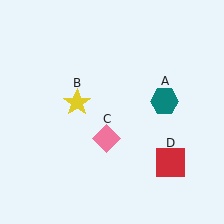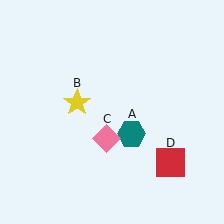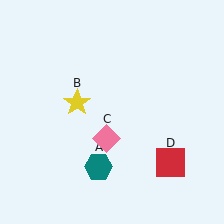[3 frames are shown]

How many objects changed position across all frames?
1 object changed position: teal hexagon (object A).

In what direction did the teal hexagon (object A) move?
The teal hexagon (object A) moved down and to the left.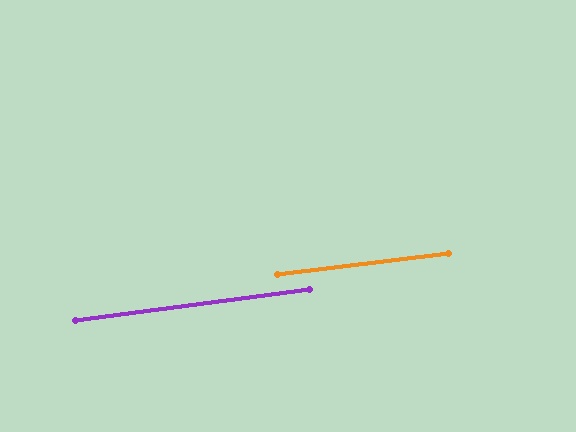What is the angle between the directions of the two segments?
Approximately 0 degrees.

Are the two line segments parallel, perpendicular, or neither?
Parallel — their directions differ by only 0.2°.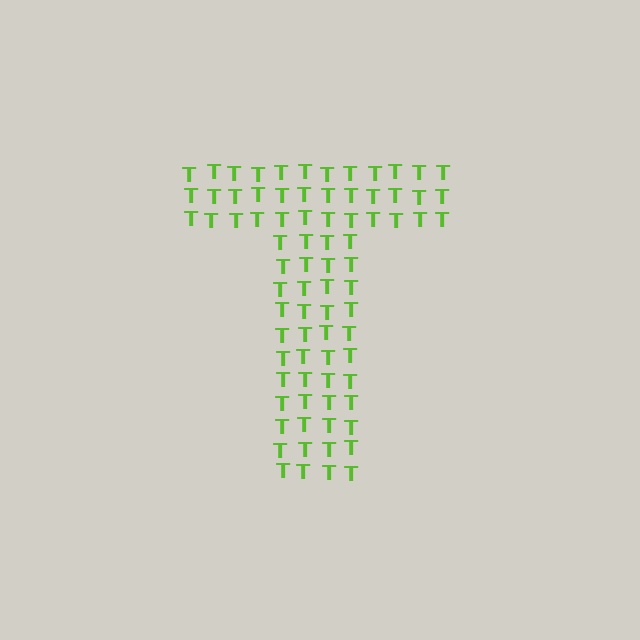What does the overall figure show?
The overall figure shows the letter T.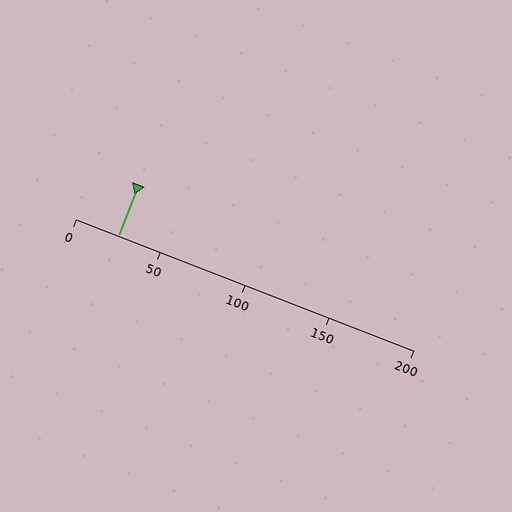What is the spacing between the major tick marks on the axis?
The major ticks are spaced 50 apart.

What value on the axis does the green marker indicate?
The marker indicates approximately 25.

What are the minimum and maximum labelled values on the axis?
The axis runs from 0 to 200.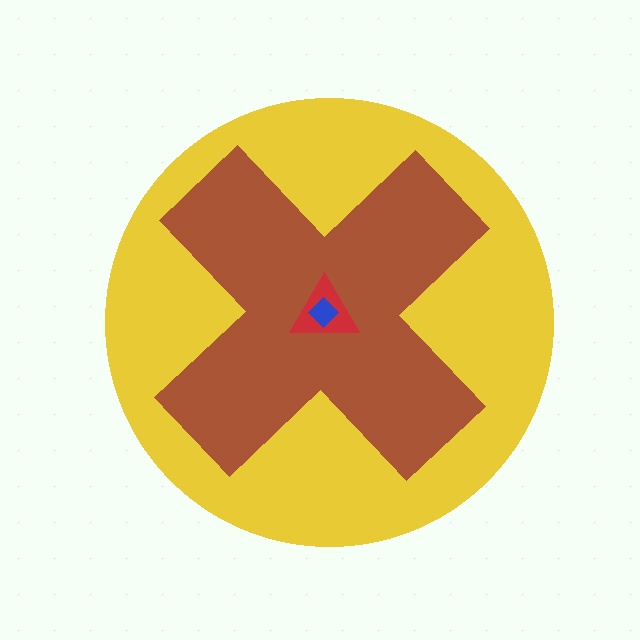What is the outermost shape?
The yellow circle.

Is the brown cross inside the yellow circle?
Yes.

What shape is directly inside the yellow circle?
The brown cross.